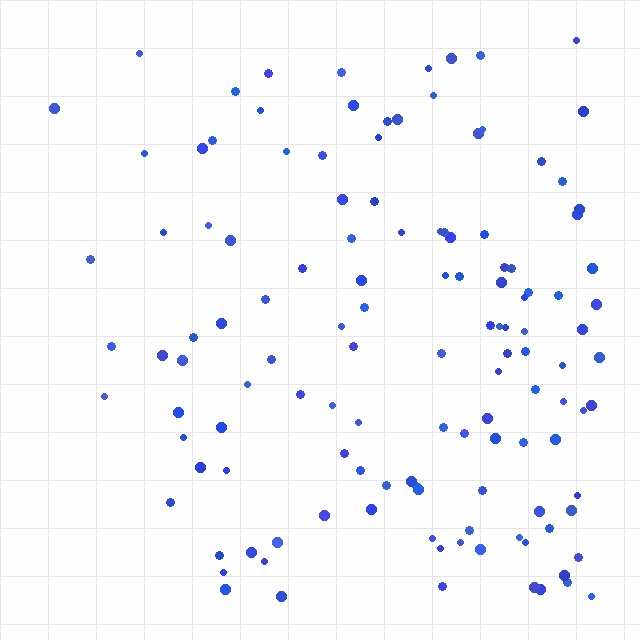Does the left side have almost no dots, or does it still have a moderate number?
Still a moderate number, just noticeably fewer than the right.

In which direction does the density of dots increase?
From left to right, with the right side densest.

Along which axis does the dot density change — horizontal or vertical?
Horizontal.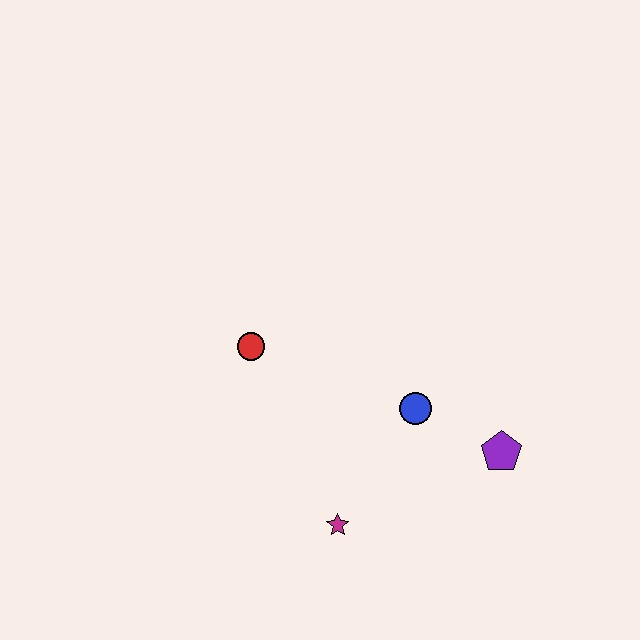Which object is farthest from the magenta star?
The red circle is farthest from the magenta star.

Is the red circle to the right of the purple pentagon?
No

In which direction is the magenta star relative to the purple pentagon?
The magenta star is to the left of the purple pentagon.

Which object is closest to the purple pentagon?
The blue circle is closest to the purple pentagon.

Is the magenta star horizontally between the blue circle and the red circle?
Yes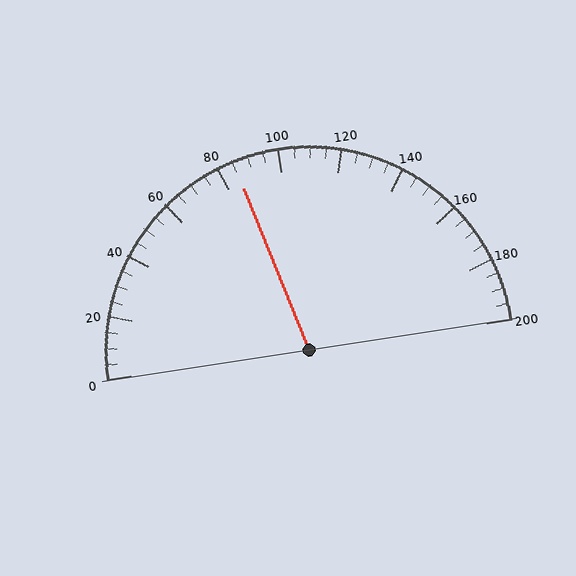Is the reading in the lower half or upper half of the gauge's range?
The reading is in the lower half of the range (0 to 200).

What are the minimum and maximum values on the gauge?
The gauge ranges from 0 to 200.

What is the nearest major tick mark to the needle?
The nearest major tick mark is 80.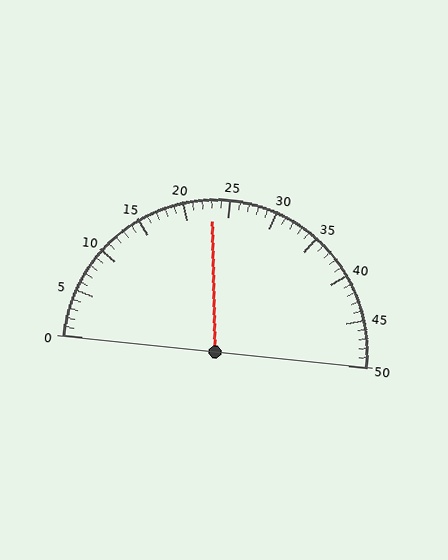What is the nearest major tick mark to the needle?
The nearest major tick mark is 25.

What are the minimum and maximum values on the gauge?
The gauge ranges from 0 to 50.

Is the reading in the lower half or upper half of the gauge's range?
The reading is in the lower half of the range (0 to 50).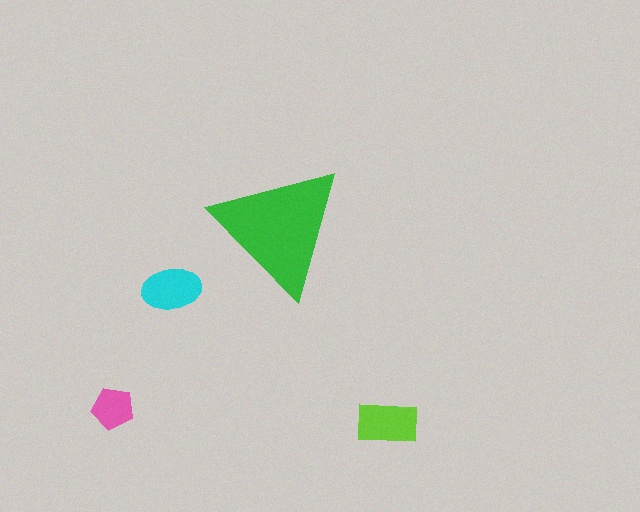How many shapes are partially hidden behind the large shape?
0 shapes are partially hidden.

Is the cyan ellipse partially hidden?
No, the cyan ellipse is fully visible.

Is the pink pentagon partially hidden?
No, the pink pentagon is fully visible.